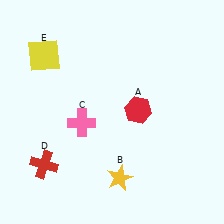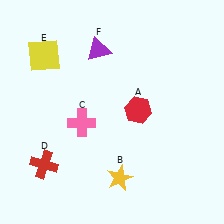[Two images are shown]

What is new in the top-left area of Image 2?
A purple triangle (F) was added in the top-left area of Image 2.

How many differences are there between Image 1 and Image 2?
There is 1 difference between the two images.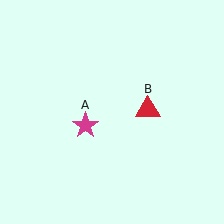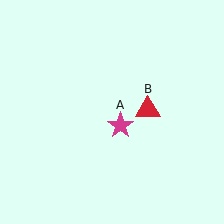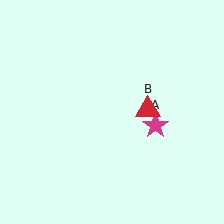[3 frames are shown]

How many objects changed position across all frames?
1 object changed position: magenta star (object A).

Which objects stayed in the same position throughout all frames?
Red triangle (object B) remained stationary.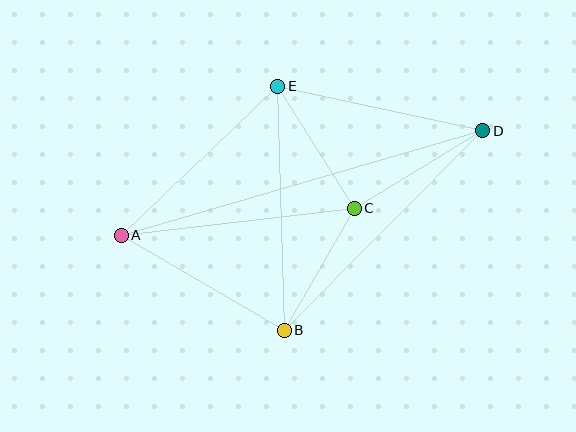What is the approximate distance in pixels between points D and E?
The distance between D and E is approximately 210 pixels.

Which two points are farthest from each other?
Points A and D are farthest from each other.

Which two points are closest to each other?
Points B and C are closest to each other.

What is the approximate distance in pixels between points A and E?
The distance between A and E is approximately 216 pixels.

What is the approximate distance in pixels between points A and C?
The distance between A and C is approximately 234 pixels.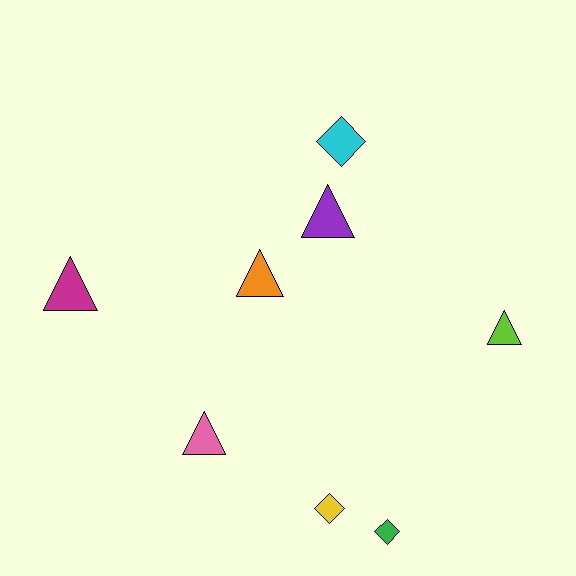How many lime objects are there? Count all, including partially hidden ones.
There is 1 lime object.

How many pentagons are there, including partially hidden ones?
There are no pentagons.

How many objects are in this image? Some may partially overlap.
There are 8 objects.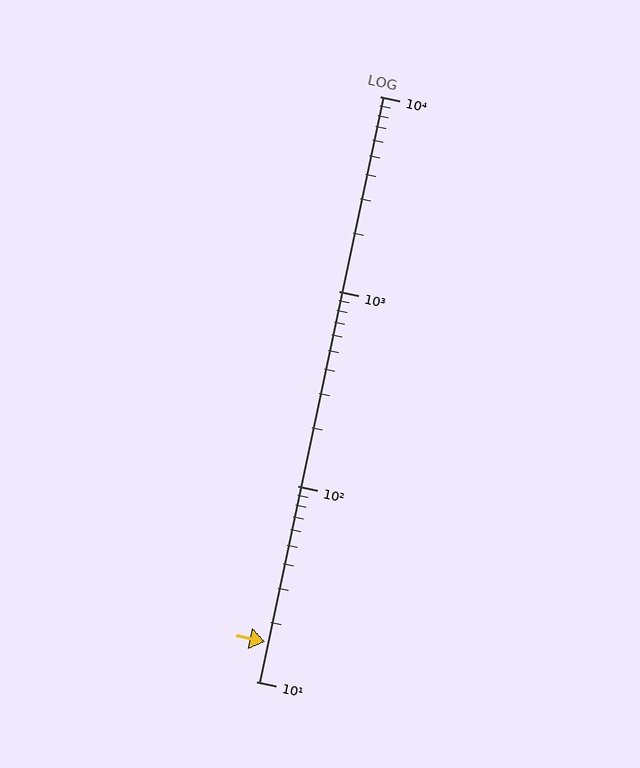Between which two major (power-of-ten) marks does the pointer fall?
The pointer is between 10 and 100.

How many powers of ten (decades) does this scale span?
The scale spans 3 decades, from 10 to 10000.